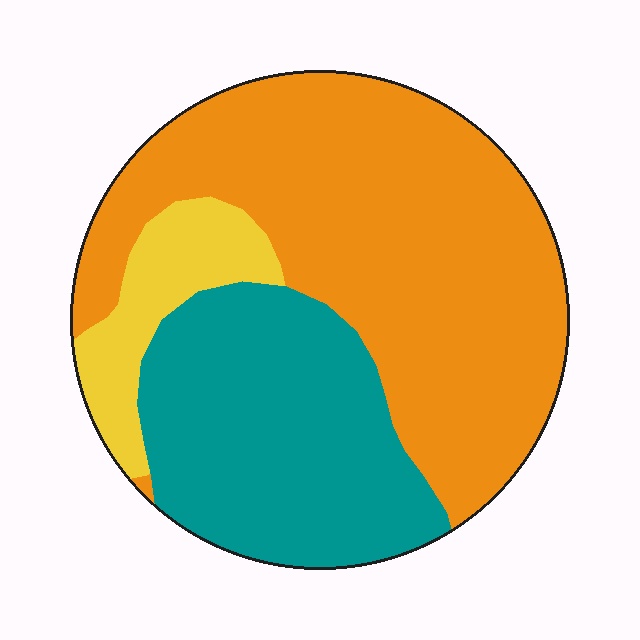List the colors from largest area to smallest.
From largest to smallest: orange, teal, yellow.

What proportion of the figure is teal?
Teal takes up about one third (1/3) of the figure.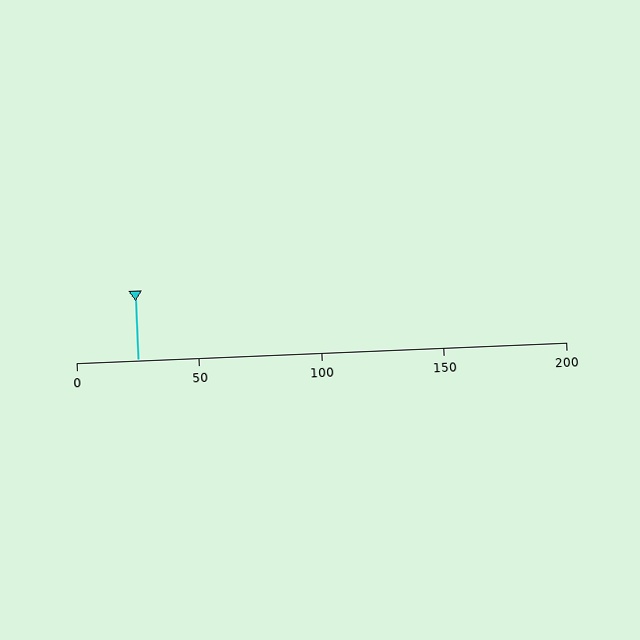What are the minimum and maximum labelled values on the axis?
The axis runs from 0 to 200.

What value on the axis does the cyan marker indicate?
The marker indicates approximately 25.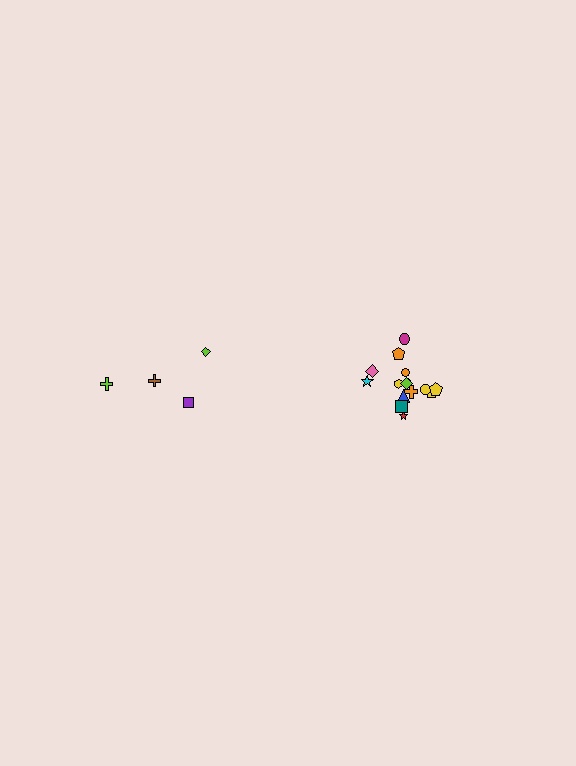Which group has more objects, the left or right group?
The right group.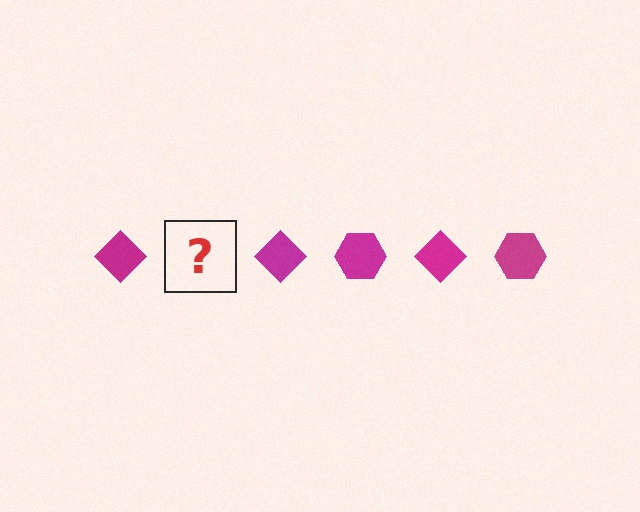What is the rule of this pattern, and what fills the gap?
The rule is that the pattern cycles through diamond, hexagon shapes in magenta. The gap should be filled with a magenta hexagon.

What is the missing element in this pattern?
The missing element is a magenta hexagon.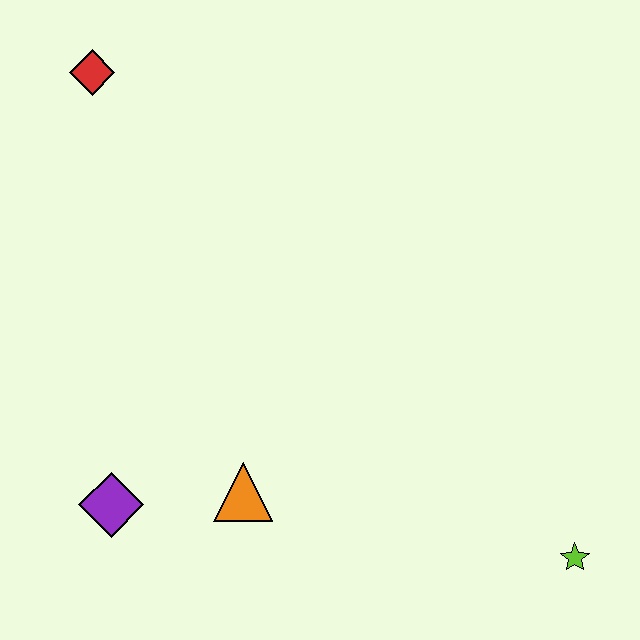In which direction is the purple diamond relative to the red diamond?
The purple diamond is below the red diamond.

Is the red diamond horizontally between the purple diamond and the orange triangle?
No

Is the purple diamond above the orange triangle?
No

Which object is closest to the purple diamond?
The orange triangle is closest to the purple diamond.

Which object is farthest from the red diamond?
The lime star is farthest from the red diamond.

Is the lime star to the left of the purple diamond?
No